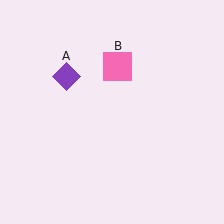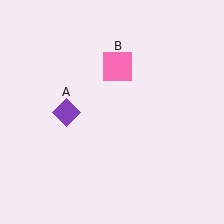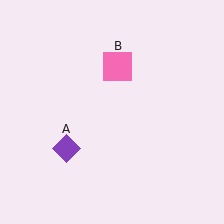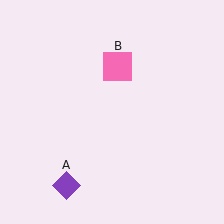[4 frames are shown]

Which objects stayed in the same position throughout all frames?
Pink square (object B) remained stationary.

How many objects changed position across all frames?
1 object changed position: purple diamond (object A).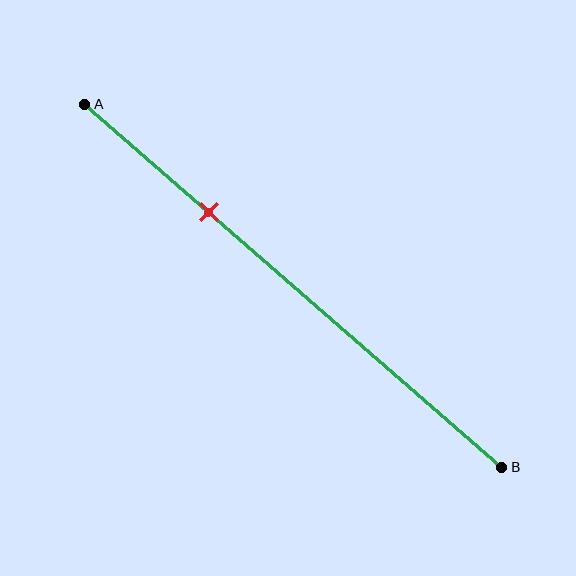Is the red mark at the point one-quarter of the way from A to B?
No, the mark is at about 30% from A, not at the 25% one-quarter point.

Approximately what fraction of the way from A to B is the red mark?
The red mark is approximately 30% of the way from A to B.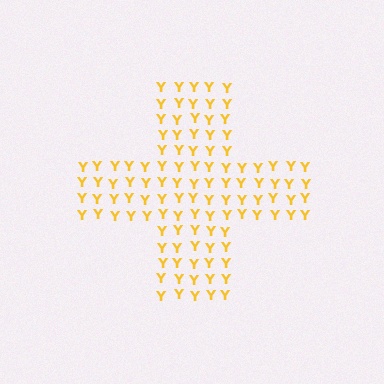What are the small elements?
The small elements are letter Y's.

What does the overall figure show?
The overall figure shows a cross.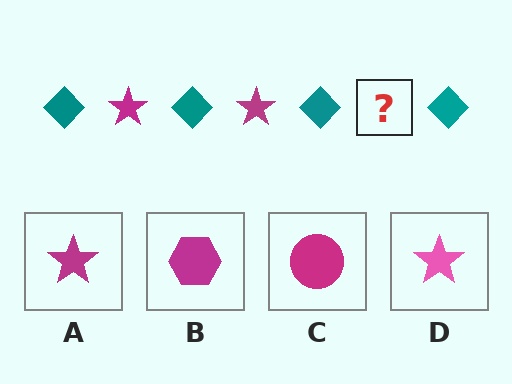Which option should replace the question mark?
Option A.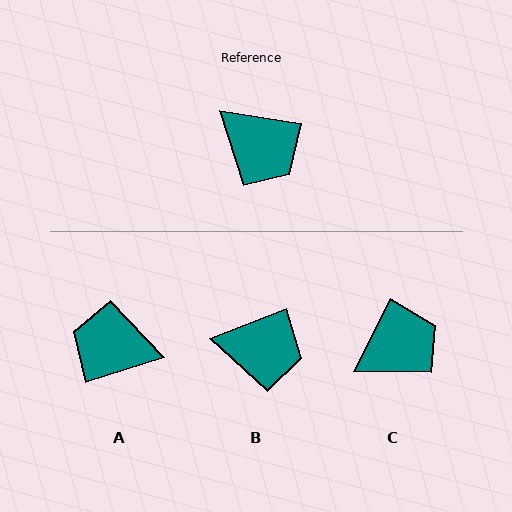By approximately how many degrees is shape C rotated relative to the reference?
Approximately 72 degrees counter-clockwise.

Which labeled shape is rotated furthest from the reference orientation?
A, about 153 degrees away.